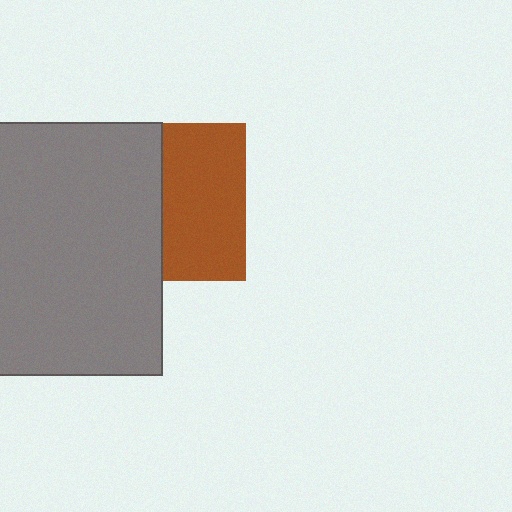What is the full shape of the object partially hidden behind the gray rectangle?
The partially hidden object is a brown square.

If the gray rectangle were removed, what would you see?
You would see the complete brown square.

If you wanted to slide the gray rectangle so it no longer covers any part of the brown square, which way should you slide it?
Slide it left — that is the most direct way to separate the two shapes.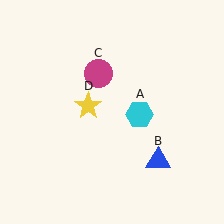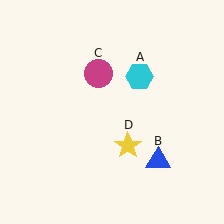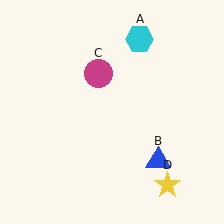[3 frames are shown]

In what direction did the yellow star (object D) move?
The yellow star (object D) moved down and to the right.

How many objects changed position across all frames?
2 objects changed position: cyan hexagon (object A), yellow star (object D).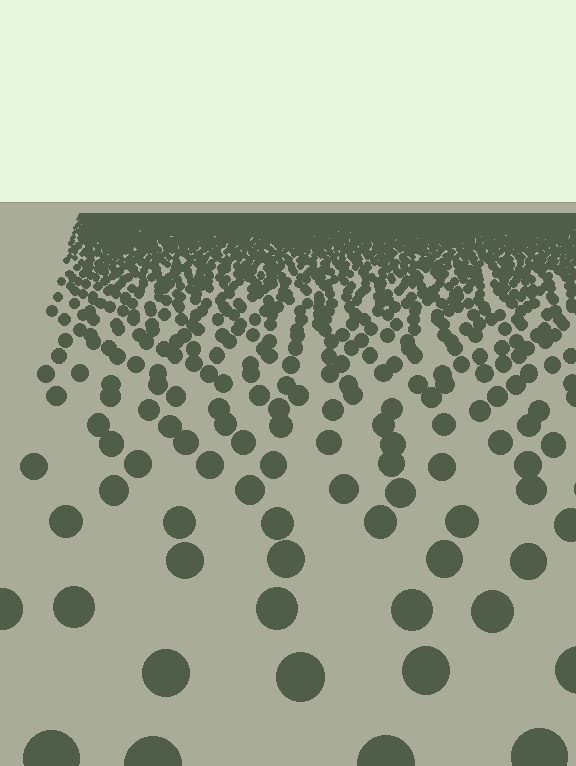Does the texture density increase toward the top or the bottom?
Density increases toward the top.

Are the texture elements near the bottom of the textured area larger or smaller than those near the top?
Larger. Near the bottom, elements are closer to the viewer and appear at a bigger on-screen size.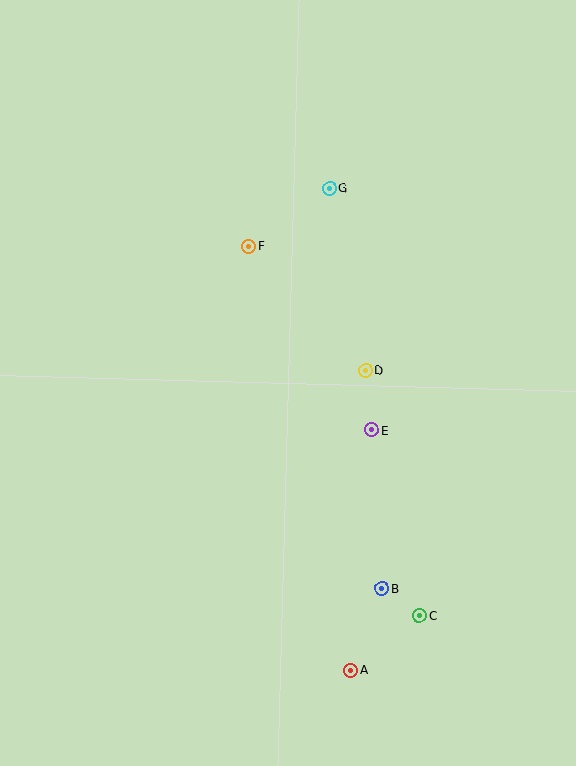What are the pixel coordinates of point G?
Point G is at (330, 189).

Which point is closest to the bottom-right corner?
Point C is closest to the bottom-right corner.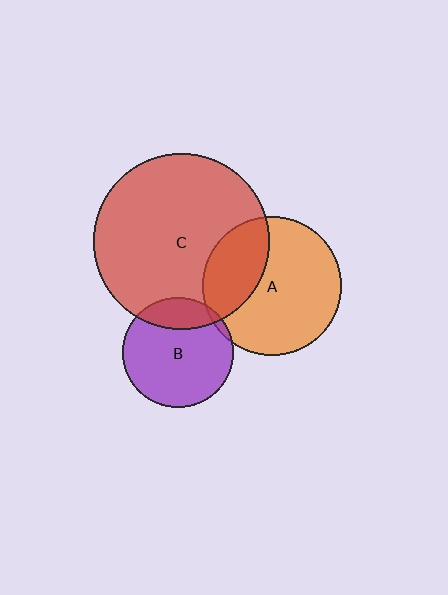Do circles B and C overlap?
Yes.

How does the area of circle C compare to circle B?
Approximately 2.5 times.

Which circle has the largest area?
Circle C (red).